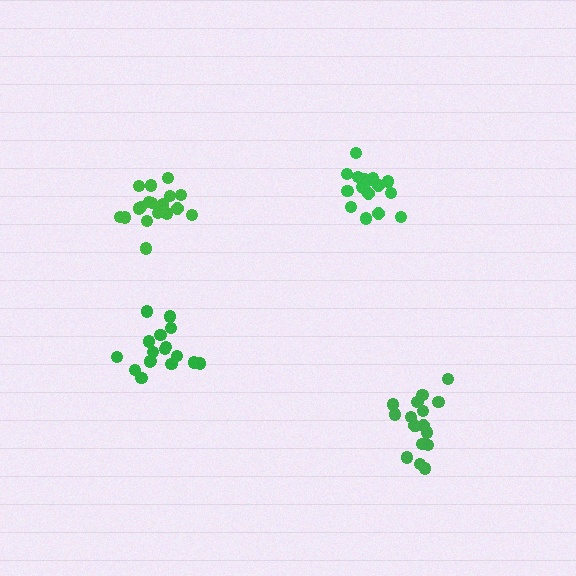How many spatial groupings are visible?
There are 4 spatial groupings.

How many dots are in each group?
Group 1: 17 dots, Group 2: 17 dots, Group 3: 17 dots, Group 4: 19 dots (70 total).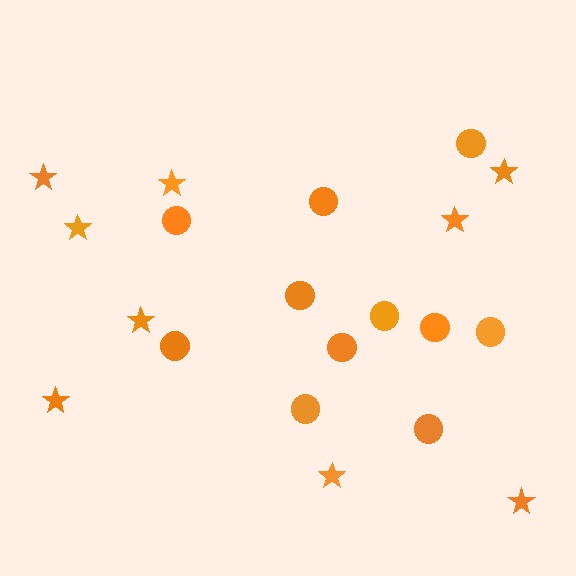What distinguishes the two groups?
There are 2 groups: one group of circles (11) and one group of stars (9).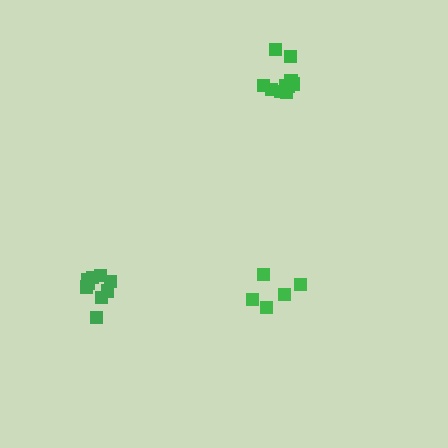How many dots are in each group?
Group 1: 5 dots, Group 2: 9 dots, Group 3: 10 dots (24 total).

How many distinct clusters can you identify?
There are 3 distinct clusters.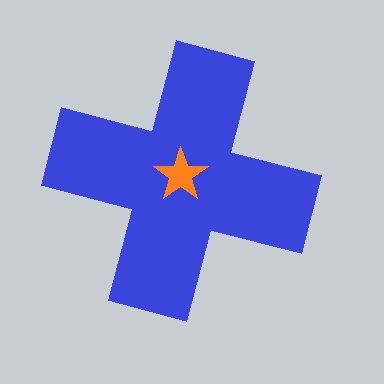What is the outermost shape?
The blue cross.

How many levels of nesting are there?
2.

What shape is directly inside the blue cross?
The orange star.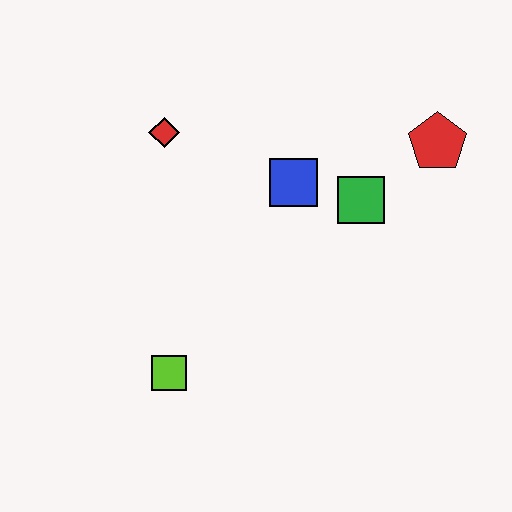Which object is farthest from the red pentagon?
The lime square is farthest from the red pentagon.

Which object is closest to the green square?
The blue square is closest to the green square.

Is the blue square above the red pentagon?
No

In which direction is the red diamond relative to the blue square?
The red diamond is to the left of the blue square.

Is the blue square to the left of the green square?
Yes